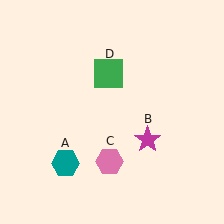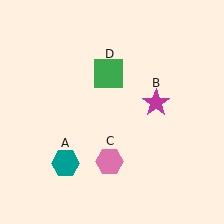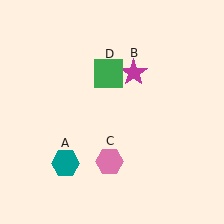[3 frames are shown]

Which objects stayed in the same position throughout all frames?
Teal hexagon (object A) and pink hexagon (object C) and green square (object D) remained stationary.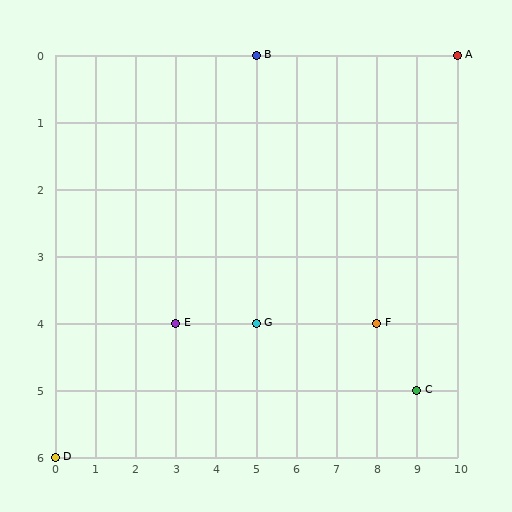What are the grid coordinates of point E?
Point E is at grid coordinates (3, 4).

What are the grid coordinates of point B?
Point B is at grid coordinates (5, 0).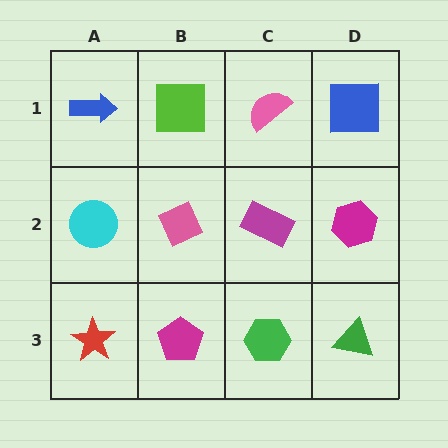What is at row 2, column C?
A magenta rectangle.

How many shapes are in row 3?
4 shapes.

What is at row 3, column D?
A green triangle.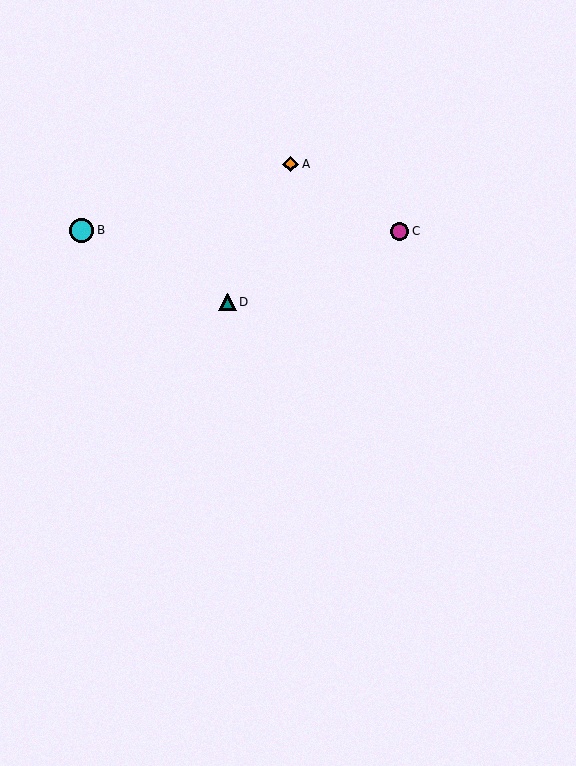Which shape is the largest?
The cyan circle (labeled B) is the largest.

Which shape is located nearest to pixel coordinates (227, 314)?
The teal triangle (labeled D) at (227, 302) is nearest to that location.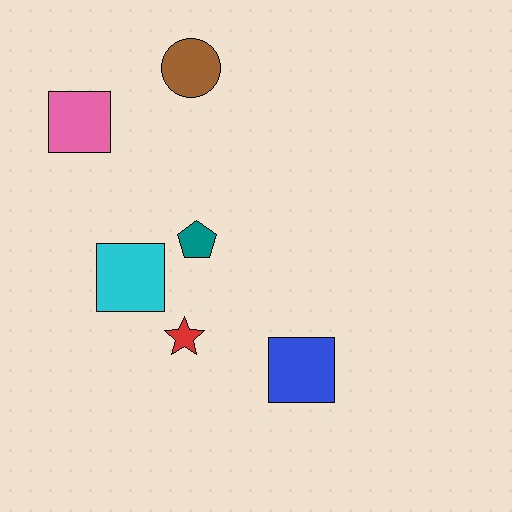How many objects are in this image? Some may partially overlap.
There are 6 objects.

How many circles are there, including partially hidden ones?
There is 1 circle.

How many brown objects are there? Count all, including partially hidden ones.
There is 1 brown object.